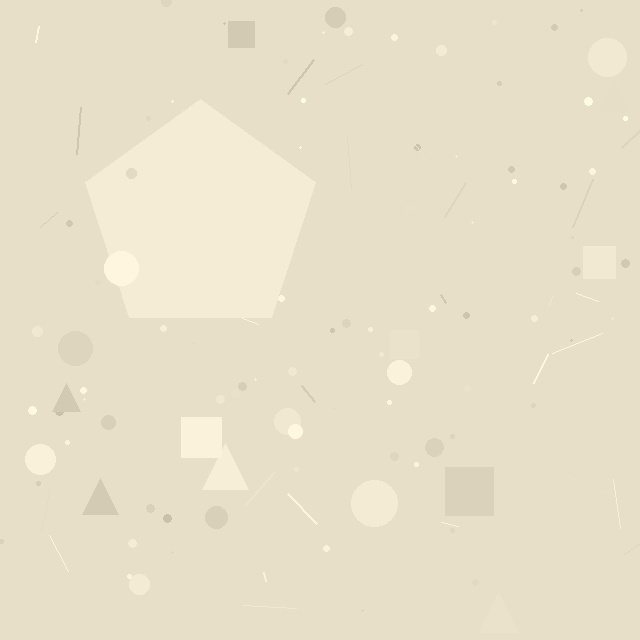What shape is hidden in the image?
A pentagon is hidden in the image.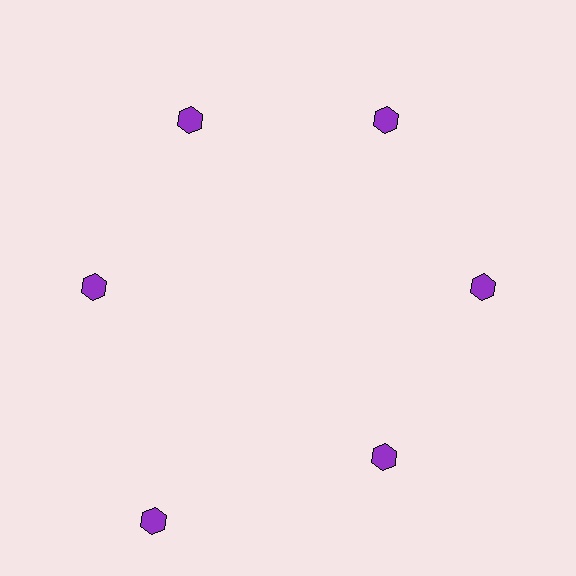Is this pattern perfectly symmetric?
No. The 6 purple hexagons are arranged in a ring, but one element near the 7 o'clock position is pushed outward from the center, breaking the 6-fold rotational symmetry.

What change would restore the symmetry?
The symmetry would be restored by moving it inward, back onto the ring so that all 6 hexagons sit at equal angles and equal distance from the center.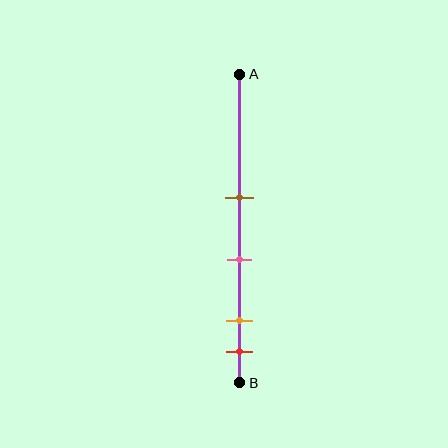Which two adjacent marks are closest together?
The orange and red marks are the closest adjacent pair.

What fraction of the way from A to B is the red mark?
The red mark is approximately 90% (0.9) of the way from A to B.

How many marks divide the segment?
There are 4 marks dividing the segment.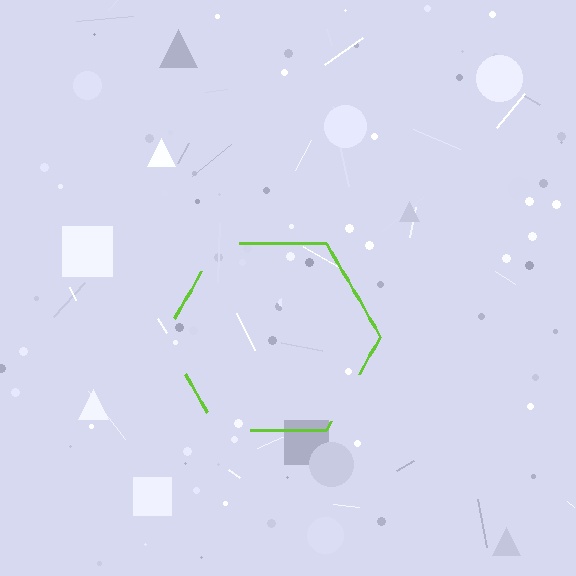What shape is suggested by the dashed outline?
The dashed outline suggests a hexagon.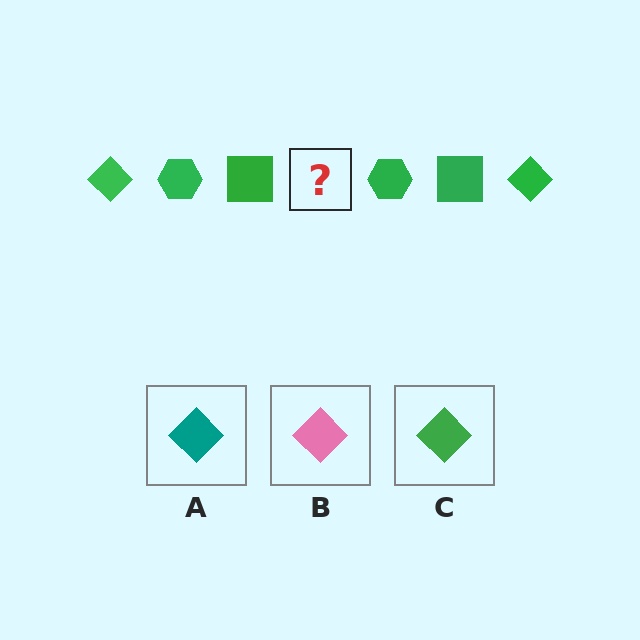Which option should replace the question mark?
Option C.